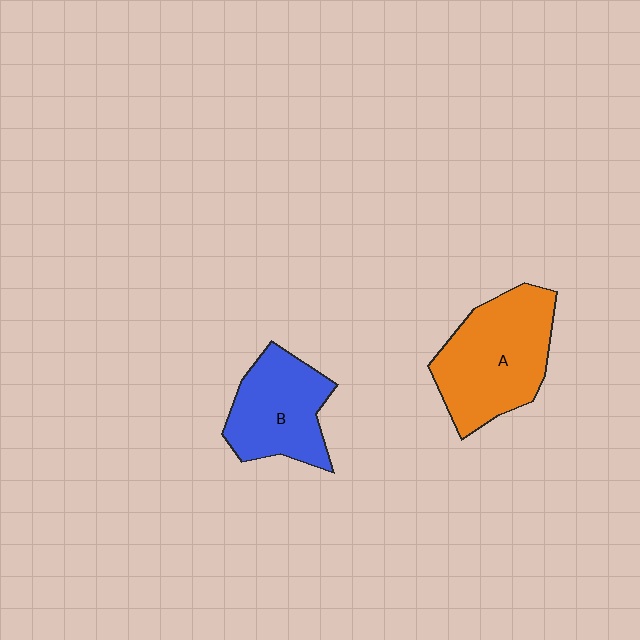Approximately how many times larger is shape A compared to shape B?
Approximately 1.3 times.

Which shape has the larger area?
Shape A (orange).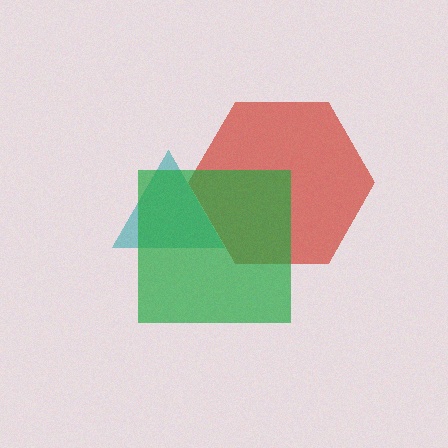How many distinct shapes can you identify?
There are 3 distinct shapes: a red hexagon, a teal triangle, a green square.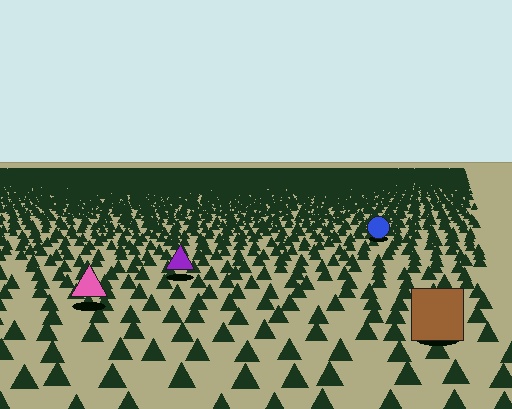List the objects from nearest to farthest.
From nearest to farthest: the brown square, the pink triangle, the purple triangle, the blue circle.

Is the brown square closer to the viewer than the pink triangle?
Yes. The brown square is closer — you can tell from the texture gradient: the ground texture is coarser near it.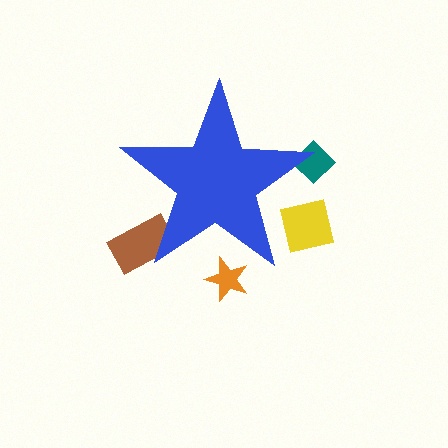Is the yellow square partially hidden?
Yes, the yellow square is partially hidden behind the blue star.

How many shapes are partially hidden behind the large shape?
4 shapes are partially hidden.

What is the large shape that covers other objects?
A blue star.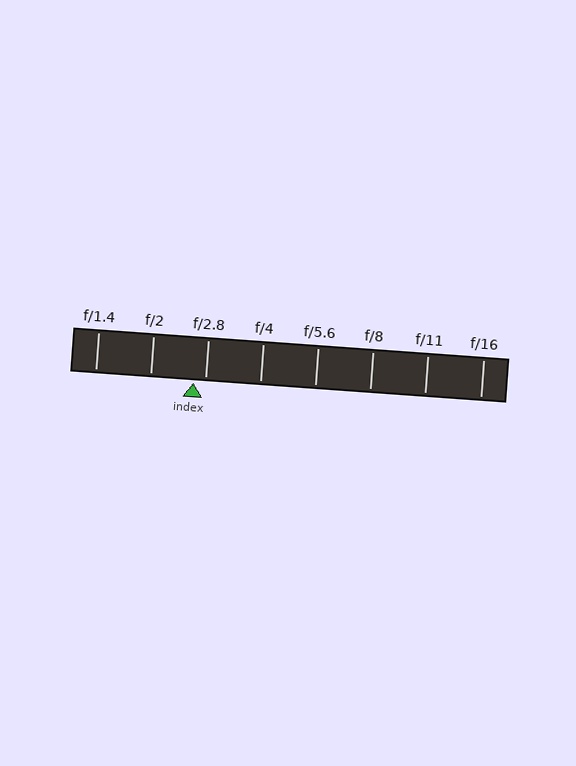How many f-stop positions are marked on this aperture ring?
There are 8 f-stop positions marked.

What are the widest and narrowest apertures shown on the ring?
The widest aperture shown is f/1.4 and the narrowest is f/16.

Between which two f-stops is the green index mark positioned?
The index mark is between f/2 and f/2.8.